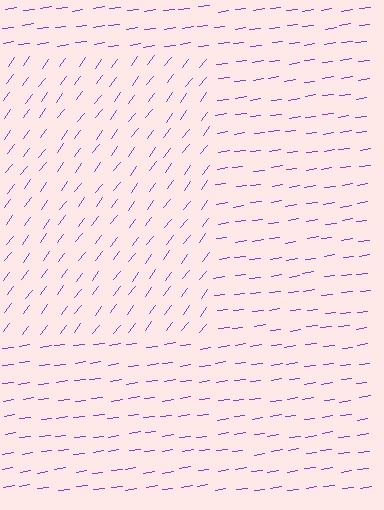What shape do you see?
I see a rectangle.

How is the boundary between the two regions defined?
The boundary is defined purely by a change in line orientation (approximately 45 degrees difference). All lines are the same color and thickness.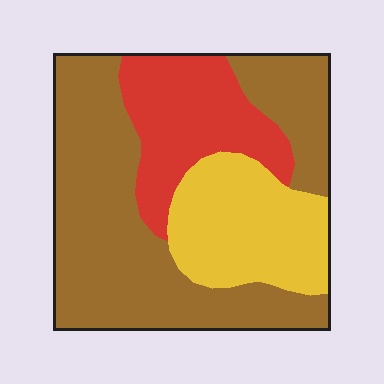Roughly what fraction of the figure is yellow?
Yellow takes up between a sixth and a third of the figure.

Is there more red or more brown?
Brown.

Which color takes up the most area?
Brown, at roughly 55%.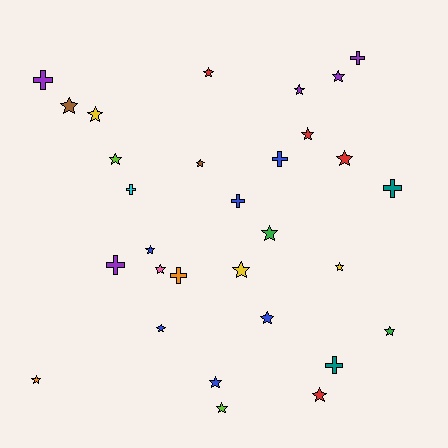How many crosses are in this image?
There are 9 crosses.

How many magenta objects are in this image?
There are no magenta objects.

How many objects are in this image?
There are 30 objects.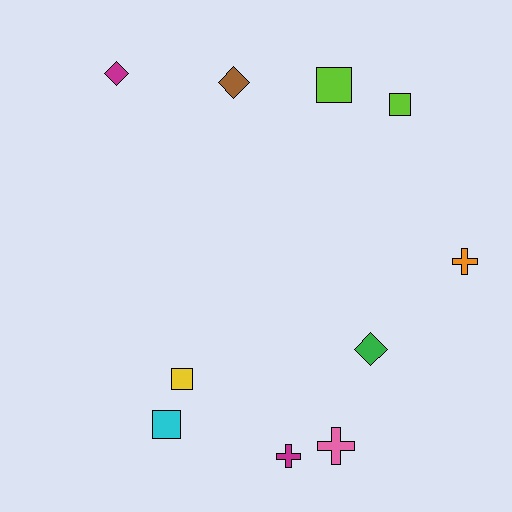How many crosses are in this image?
There are 3 crosses.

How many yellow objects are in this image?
There is 1 yellow object.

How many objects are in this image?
There are 10 objects.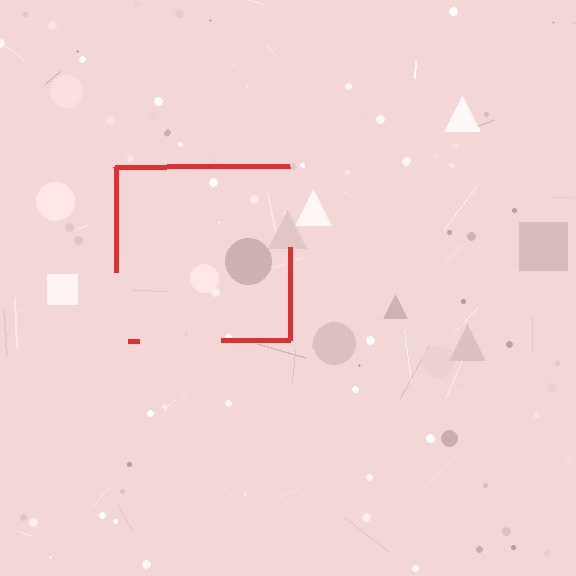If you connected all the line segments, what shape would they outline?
They would outline a square.